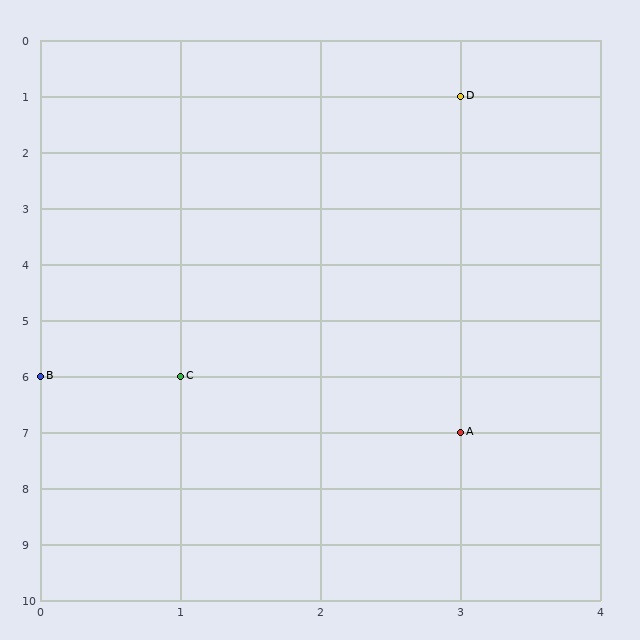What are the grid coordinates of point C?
Point C is at grid coordinates (1, 6).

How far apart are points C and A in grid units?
Points C and A are 2 columns and 1 row apart (about 2.2 grid units diagonally).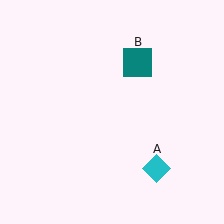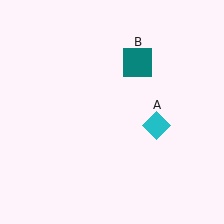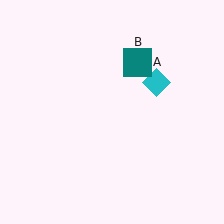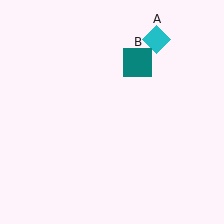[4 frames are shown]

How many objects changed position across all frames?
1 object changed position: cyan diamond (object A).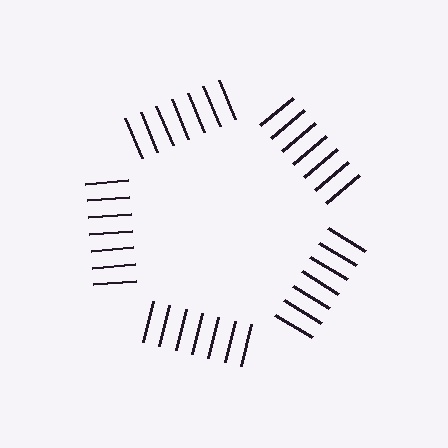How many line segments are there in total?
35 — 7 along each of the 5 edges.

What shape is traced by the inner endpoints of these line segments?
An illusory pentagon — the line segments terminate on its edges but no continuous stroke is drawn.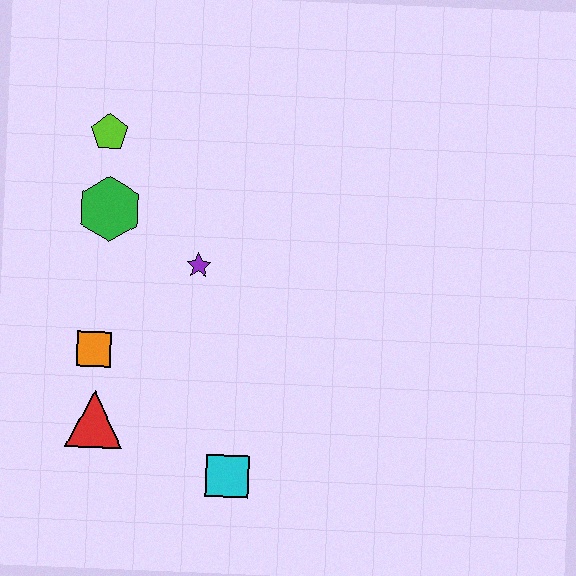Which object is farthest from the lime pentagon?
The cyan square is farthest from the lime pentagon.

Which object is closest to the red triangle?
The orange square is closest to the red triangle.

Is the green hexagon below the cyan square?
No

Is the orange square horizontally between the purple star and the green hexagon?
No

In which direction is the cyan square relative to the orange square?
The cyan square is to the right of the orange square.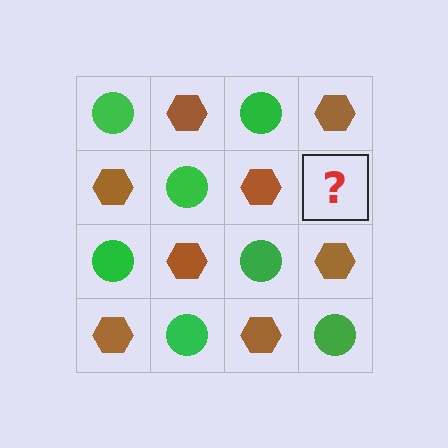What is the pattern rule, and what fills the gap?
The rule is that it alternates green circle and brown hexagon in a checkerboard pattern. The gap should be filled with a green circle.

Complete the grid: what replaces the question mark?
The question mark should be replaced with a green circle.